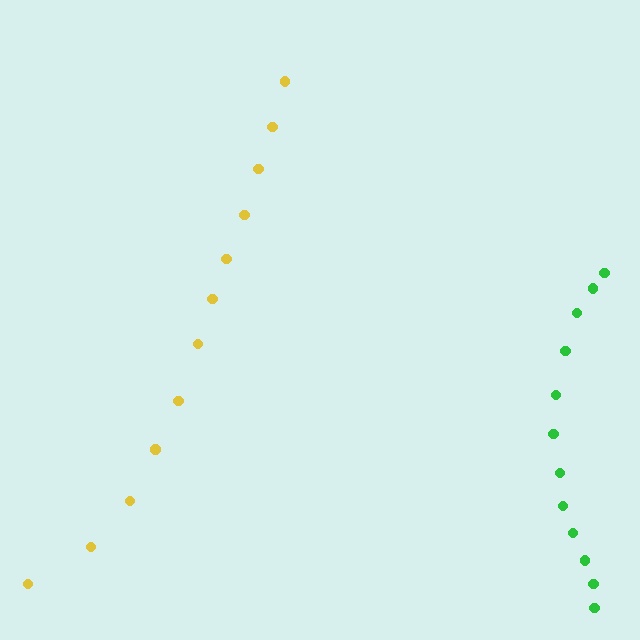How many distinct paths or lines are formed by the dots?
There are 2 distinct paths.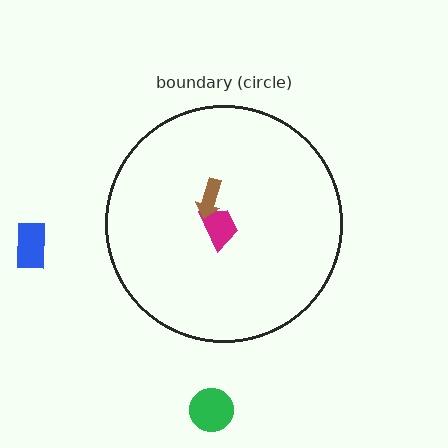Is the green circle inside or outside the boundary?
Outside.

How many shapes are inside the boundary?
2 inside, 2 outside.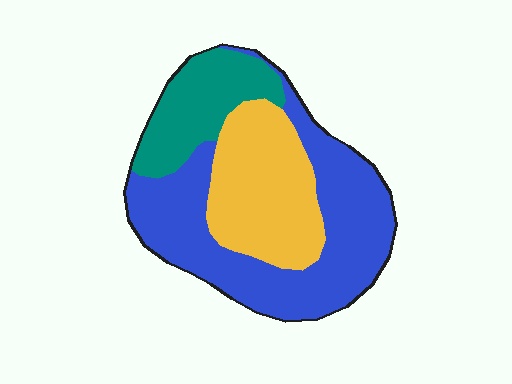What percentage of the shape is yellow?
Yellow covers 30% of the shape.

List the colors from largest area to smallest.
From largest to smallest: blue, yellow, teal.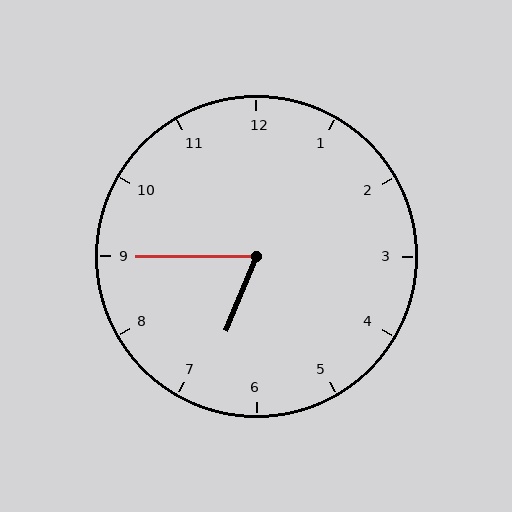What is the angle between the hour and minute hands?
Approximately 68 degrees.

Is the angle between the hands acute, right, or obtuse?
It is acute.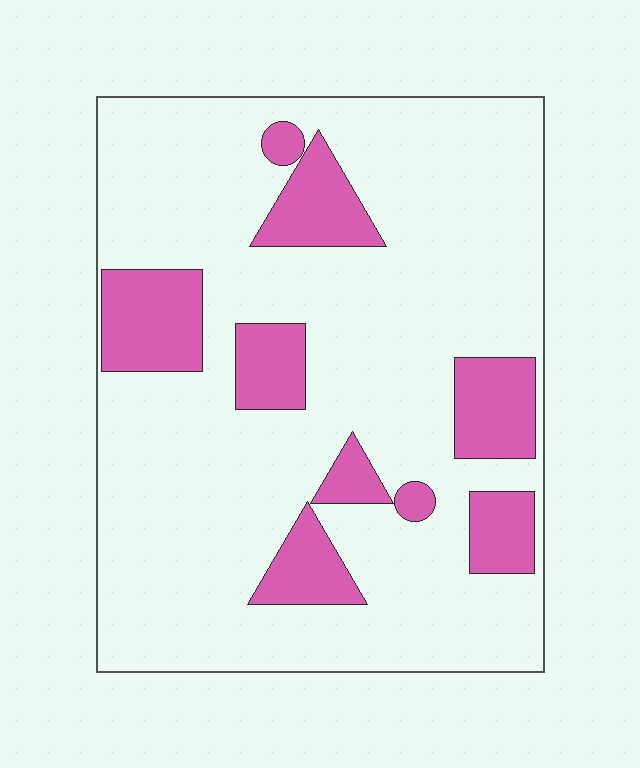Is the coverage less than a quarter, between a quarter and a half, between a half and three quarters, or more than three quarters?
Less than a quarter.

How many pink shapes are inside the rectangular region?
9.